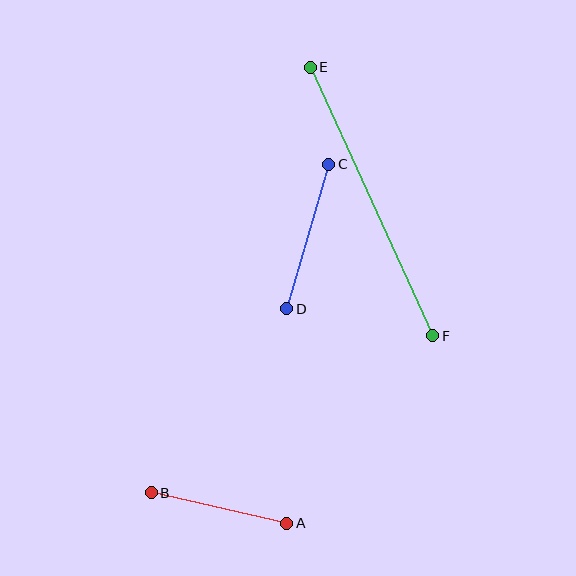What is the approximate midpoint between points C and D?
The midpoint is at approximately (308, 236) pixels.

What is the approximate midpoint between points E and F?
The midpoint is at approximately (371, 202) pixels.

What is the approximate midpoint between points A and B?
The midpoint is at approximately (219, 508) pixels.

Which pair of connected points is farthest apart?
Points E and F are farthest apart.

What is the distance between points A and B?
The distance is approximately 139 pixels.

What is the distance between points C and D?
The distance is approximately 150 pixels.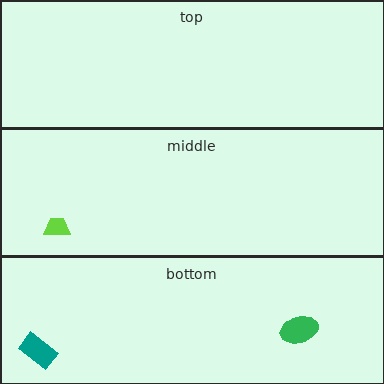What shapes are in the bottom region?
The teal rectangle, the green ellipse.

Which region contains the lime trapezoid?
The middle region.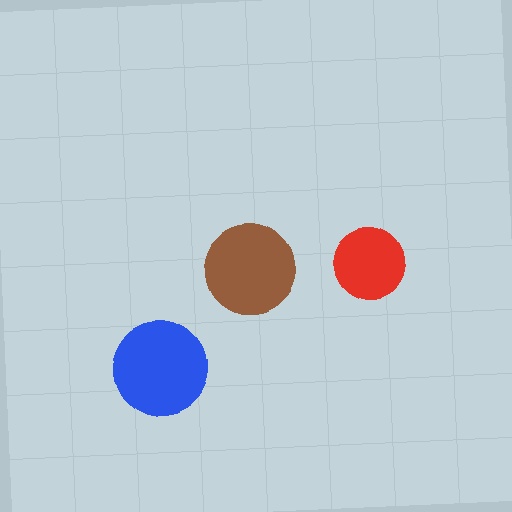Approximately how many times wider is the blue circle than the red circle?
About 1.5 times wider.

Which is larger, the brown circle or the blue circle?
The blue one.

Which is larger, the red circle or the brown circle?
The brown one.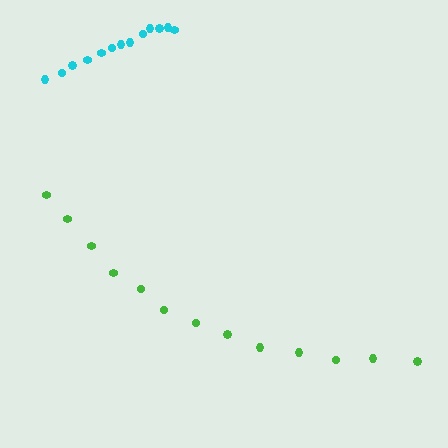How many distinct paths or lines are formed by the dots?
There are 2 distinct paths.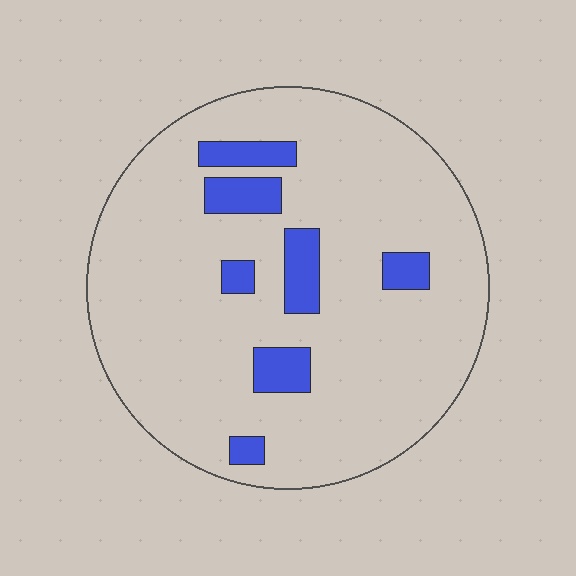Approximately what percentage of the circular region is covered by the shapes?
Approximately 10%.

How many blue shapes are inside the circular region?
7.